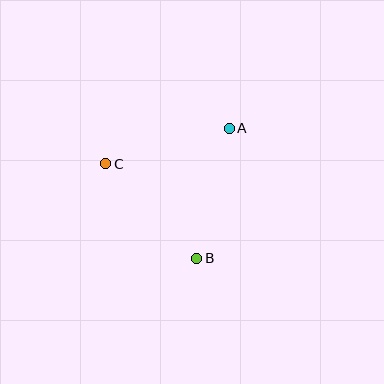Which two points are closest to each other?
Points A and C are closest to each other.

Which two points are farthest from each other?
Points A and B are farthest from each other.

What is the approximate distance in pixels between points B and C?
The distance between B and C is approximately 131 pixels.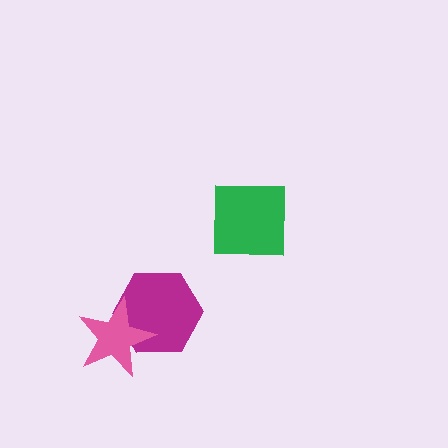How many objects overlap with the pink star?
1 object overlaps with the pink star.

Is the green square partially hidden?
No, no other shape covers it.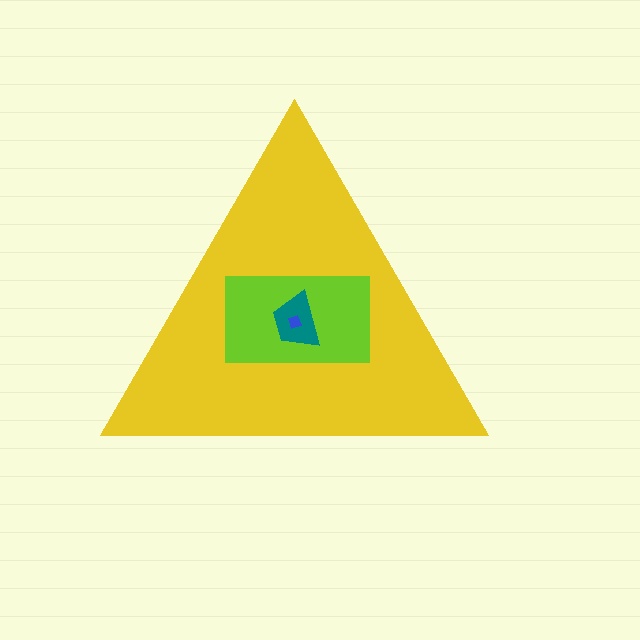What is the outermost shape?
The yellow triangle.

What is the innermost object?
The blue diamond.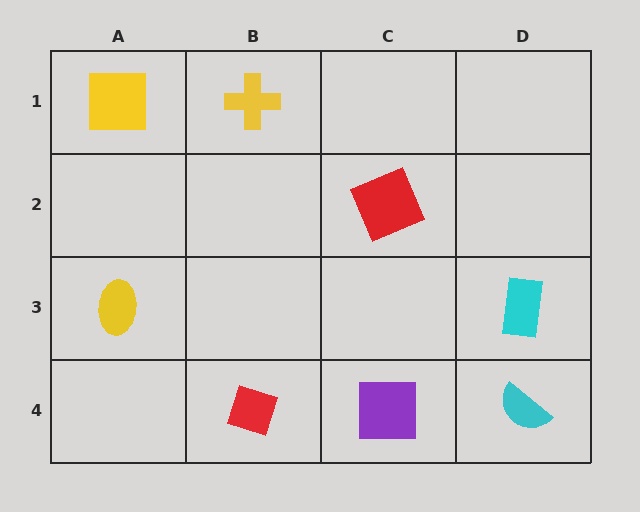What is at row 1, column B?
A yellow cross.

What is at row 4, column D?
A cyan semicircle.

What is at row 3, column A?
A yellow ellipse.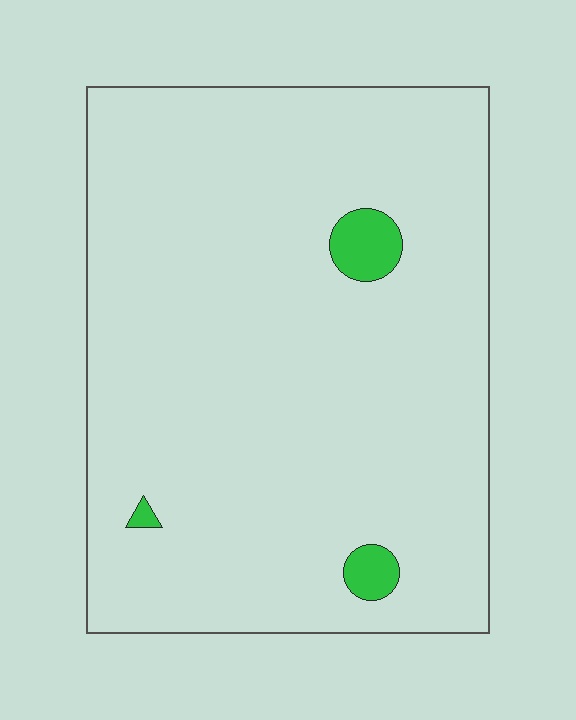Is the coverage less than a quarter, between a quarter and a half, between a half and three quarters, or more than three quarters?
Less than a quarter.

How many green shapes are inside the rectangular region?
3.